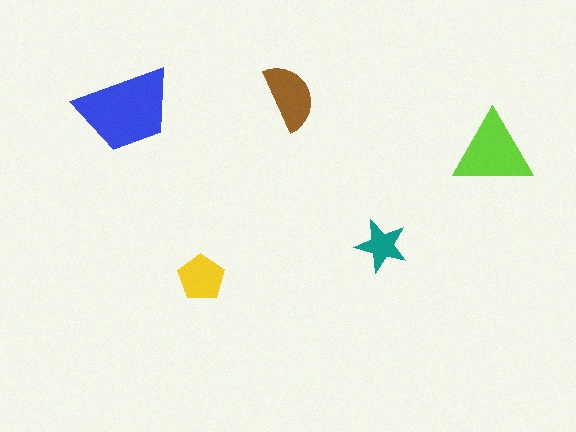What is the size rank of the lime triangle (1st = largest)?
2nd.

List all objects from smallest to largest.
The teal star, the yellow pentagon, the brown semicircle, the lime triangle, the blue trapezoid.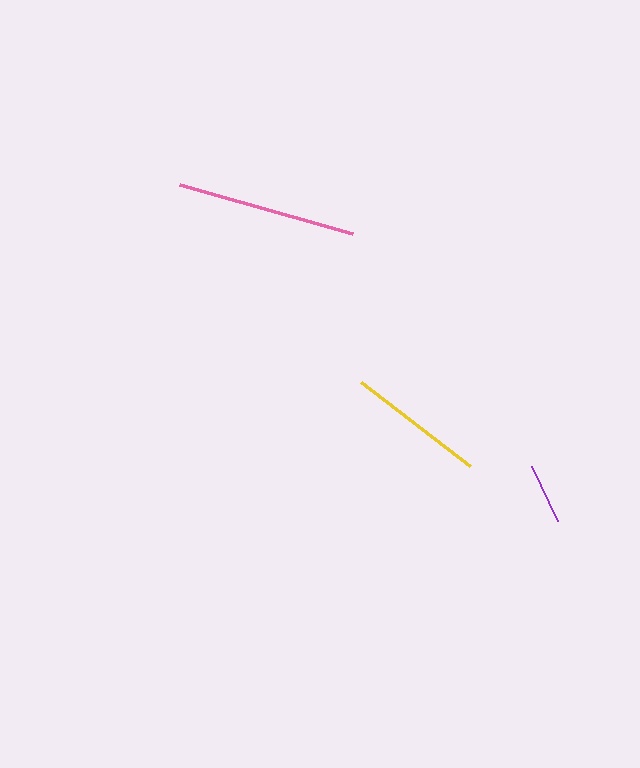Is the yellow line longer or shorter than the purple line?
The yellow line is longer than the purple line.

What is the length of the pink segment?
The pink segment is approximately 179 pixels long.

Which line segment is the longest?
The pink line is the longest at approximately 179 pixels.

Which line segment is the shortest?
The purple line is the shortest at approximately 61 pixels.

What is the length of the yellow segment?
The yellow segment is approximately 137 pixels long.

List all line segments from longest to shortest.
From longest to shortest: pink, yellow, purple.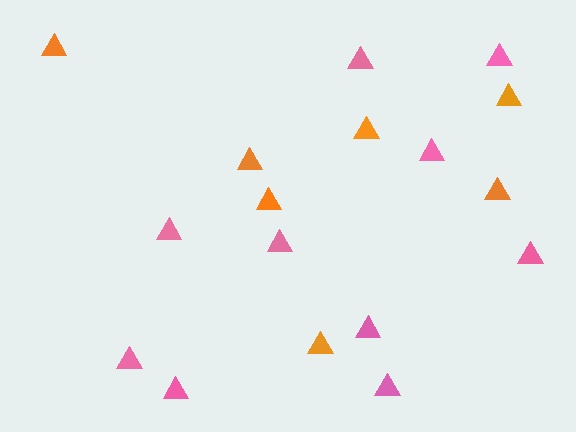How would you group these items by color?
There are 2 groups: one group of orange triangles (7) and one group of pink triangles (10).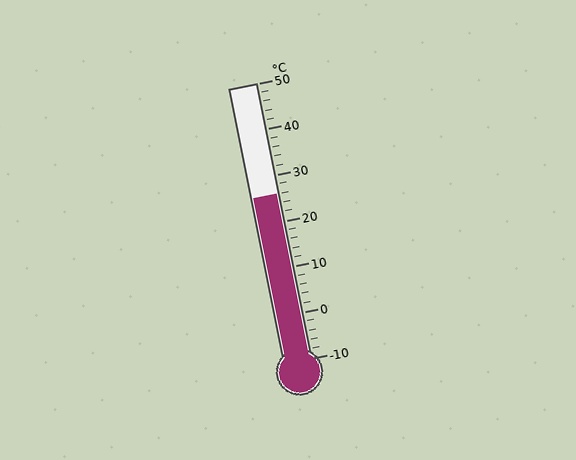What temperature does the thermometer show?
The thermometer shows approximately 26°C.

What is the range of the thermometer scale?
The thermometer scale ranges from -10°C to 50°C.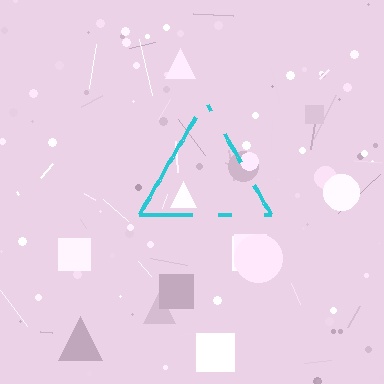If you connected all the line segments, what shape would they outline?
They would outline a triangle.